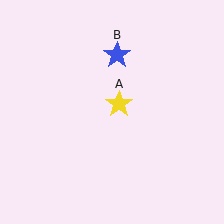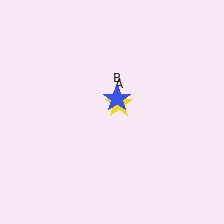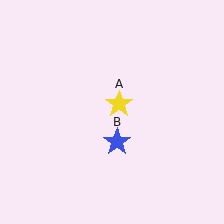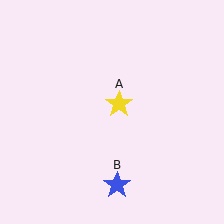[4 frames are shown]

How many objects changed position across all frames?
1 object changed position: blue star (object B).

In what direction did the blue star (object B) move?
The blue star (object B) moved down.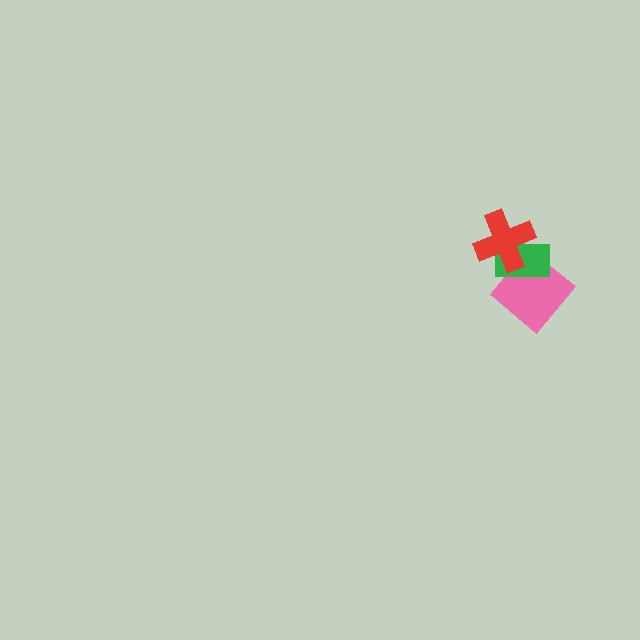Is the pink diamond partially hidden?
Yes, it is partially covered by another shape.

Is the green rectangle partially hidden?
Yes, it is partially covered by another shape.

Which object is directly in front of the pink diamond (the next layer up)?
The green rectangle is directly in front of the pink diamond.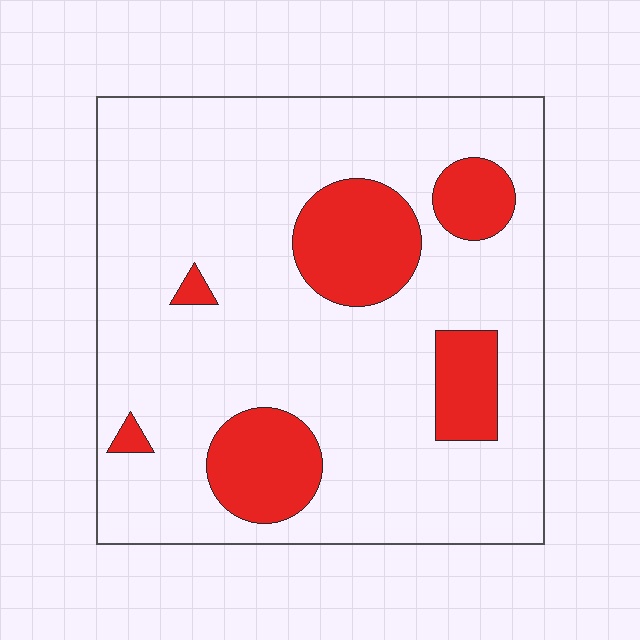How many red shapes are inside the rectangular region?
6.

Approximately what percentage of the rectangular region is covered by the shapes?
Approximately 20%.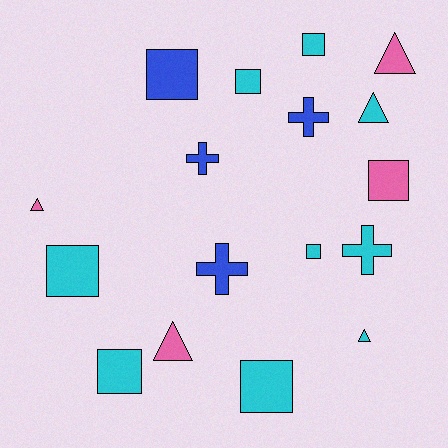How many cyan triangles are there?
There are 2 cyan triangles.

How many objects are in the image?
There are 17 objects.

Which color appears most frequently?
Cyan, with 9 objects.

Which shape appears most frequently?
Square, with 8 objects.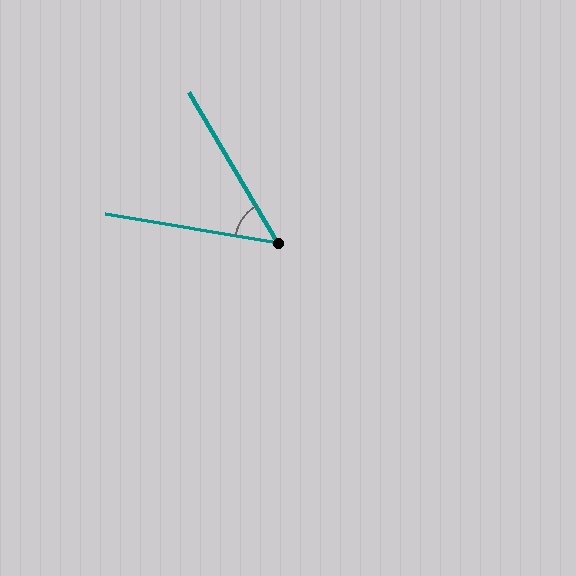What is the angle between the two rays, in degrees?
Approximately 50 degrees.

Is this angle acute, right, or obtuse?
It is acute.